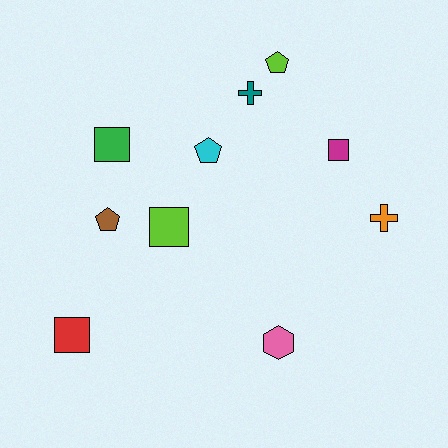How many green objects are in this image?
There is 1 green object.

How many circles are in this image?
There are no circles.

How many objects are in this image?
There are 10 objects.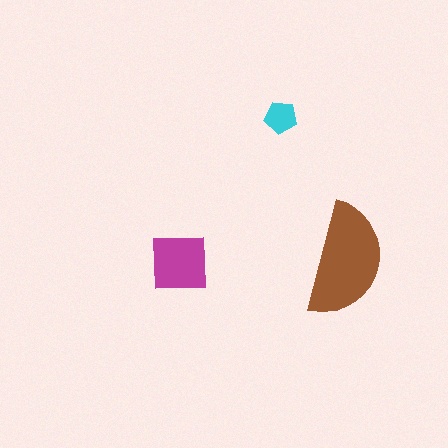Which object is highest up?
The cyan pentagon is topmost.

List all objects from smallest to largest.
The cyan pentagon, the magenta square, the brown semicircle.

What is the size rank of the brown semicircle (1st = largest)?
1st.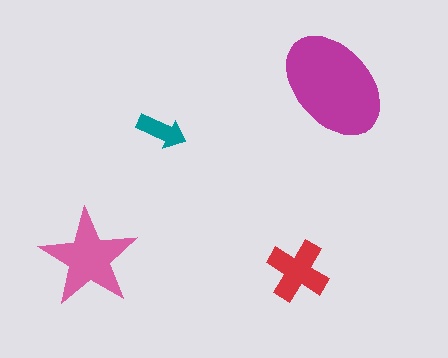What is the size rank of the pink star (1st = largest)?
2nd.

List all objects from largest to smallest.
The magenta ellipse, the pink star, the red cross, the teal arrow.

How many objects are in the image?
There are 4 objects in the image.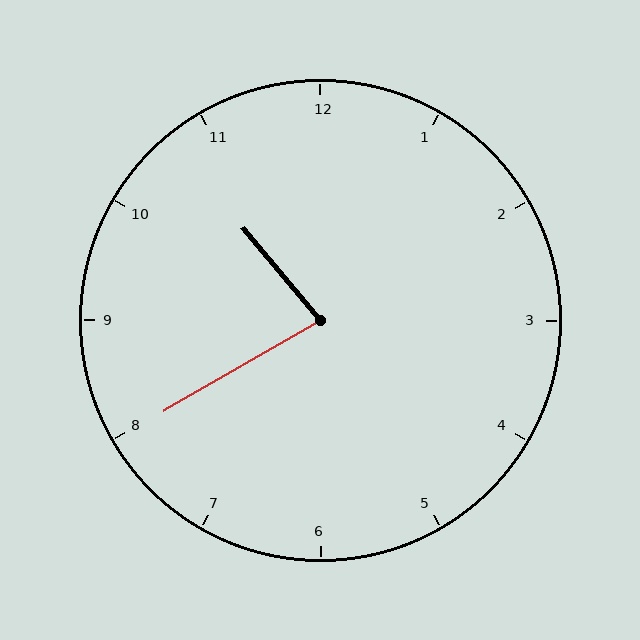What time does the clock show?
10:40.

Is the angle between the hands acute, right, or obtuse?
It is acute.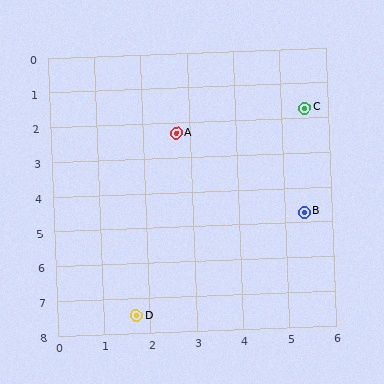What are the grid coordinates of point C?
Point C is at approximately (5.5, 1.7).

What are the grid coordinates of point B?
Point B is at approximately (5.4, 4.7).